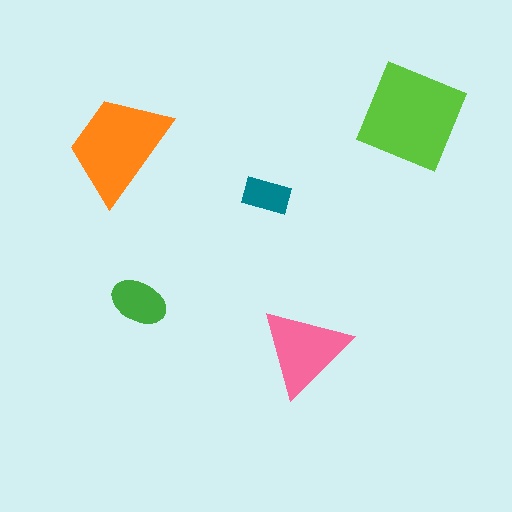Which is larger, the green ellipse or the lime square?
The lime square.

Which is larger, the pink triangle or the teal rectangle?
The pink triangle.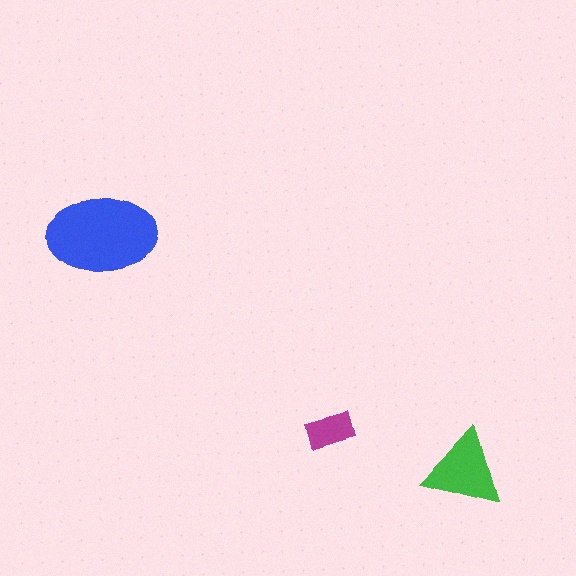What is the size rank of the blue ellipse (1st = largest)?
1st.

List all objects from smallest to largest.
The magenta rectangle, the green triangle, the blue ellipse.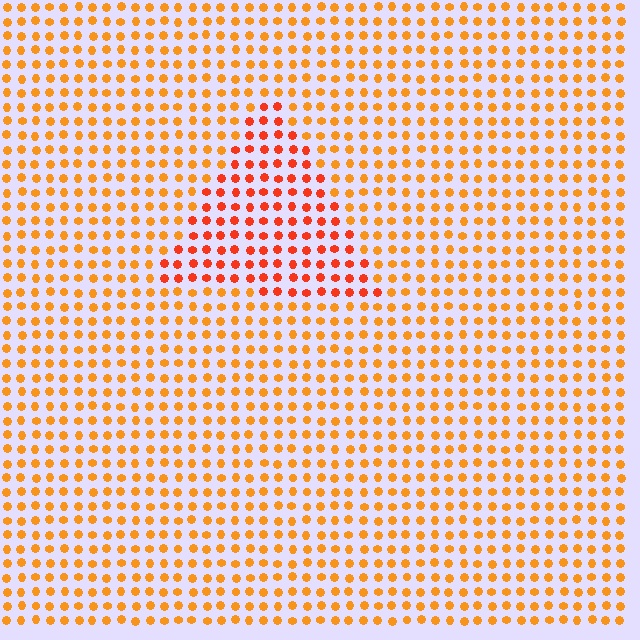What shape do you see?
I see a triangle.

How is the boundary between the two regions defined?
The boundary is defined purely by a slight shift in hue (about 26 degrees). Spacing, size, and orientation are identical on both sides.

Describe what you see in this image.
The image is filled with small orange elements in a uniform arrangement. A triangle-shaped region is visible where the elements are tinted to a slightly different hue, forming a subtle color boundary.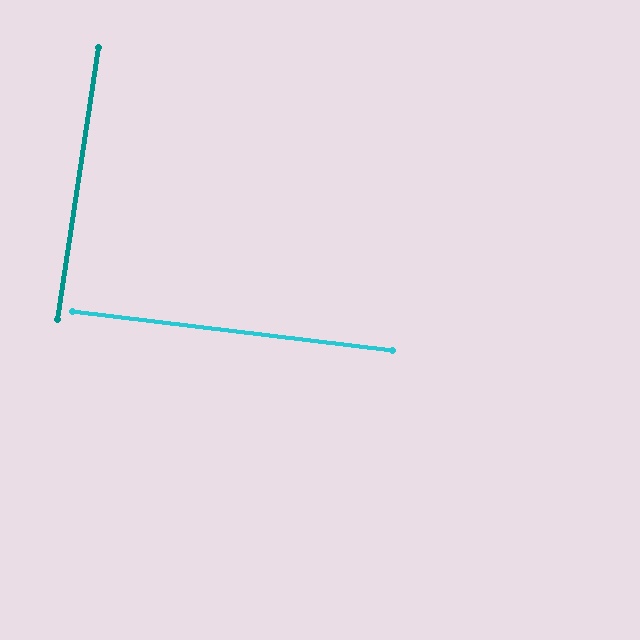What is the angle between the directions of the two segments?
Approximately 88 degrees.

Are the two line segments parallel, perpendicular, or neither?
Perpendicular — they meet at approximately 88°.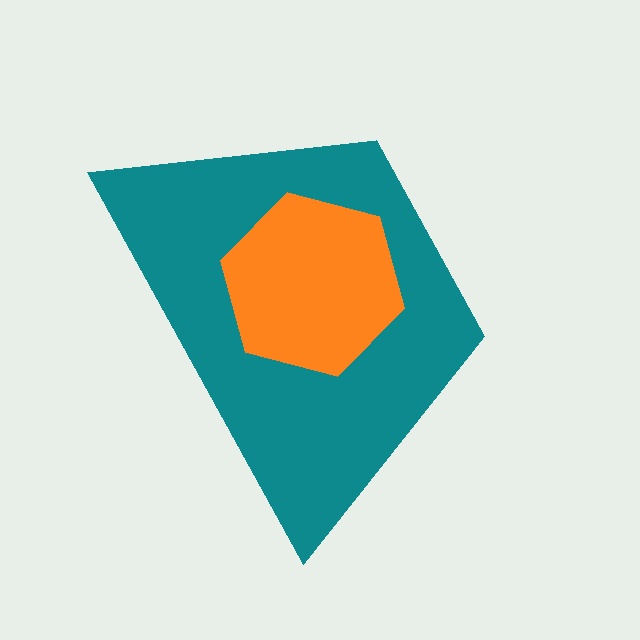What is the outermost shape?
The teal trapezoid.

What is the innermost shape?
The orange hexagon.